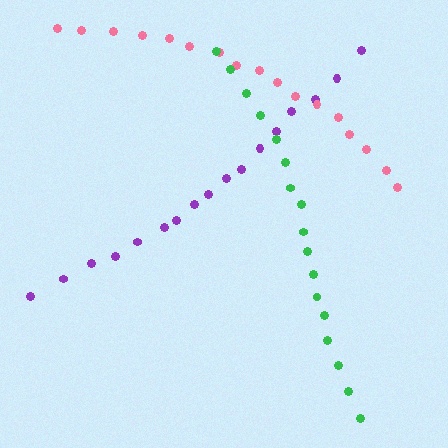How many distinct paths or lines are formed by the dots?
There are 3 distinct paths.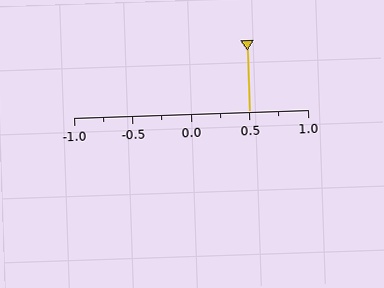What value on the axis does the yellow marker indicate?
The marker indicates approximately 0.5.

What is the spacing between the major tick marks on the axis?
The major ticks are spaced 0.5 apart.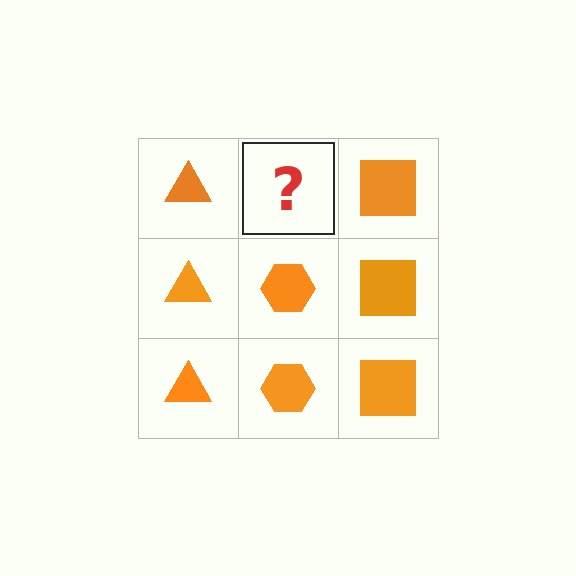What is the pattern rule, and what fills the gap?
The rule is that each column has a consistent shape. The gap should be filled with an orange hexagon.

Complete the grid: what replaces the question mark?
The question mark should be replaced with an orange hexagon.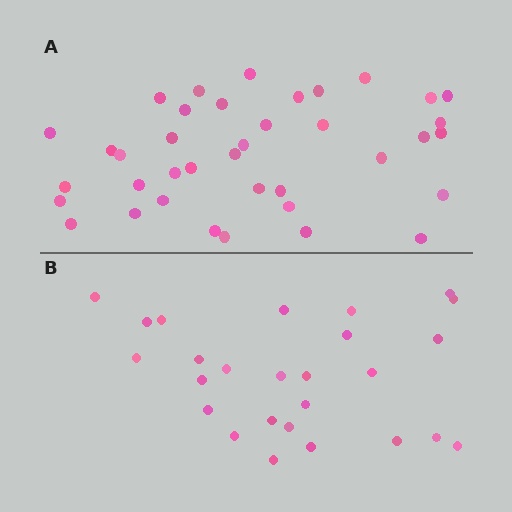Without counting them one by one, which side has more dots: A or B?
Region A (the top region) has more dots.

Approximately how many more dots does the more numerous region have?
Region A has roughly 12 or so more dots than region B.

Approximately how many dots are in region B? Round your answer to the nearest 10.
About 30 dots. (The exact count is 26, which rounds to 30.)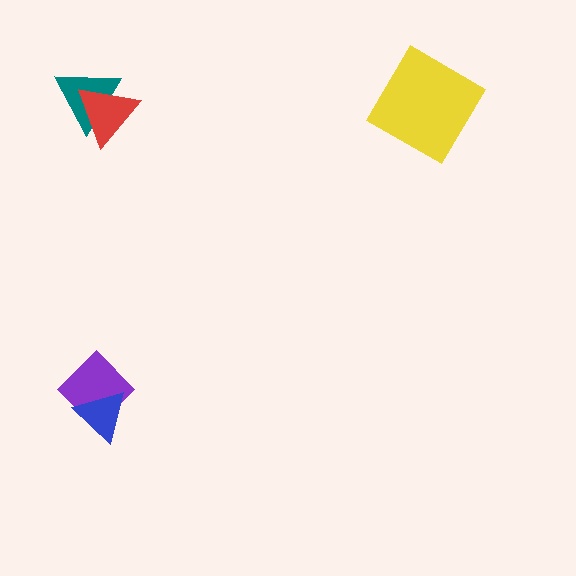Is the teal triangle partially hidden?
Yes, it is partially covered by another shape.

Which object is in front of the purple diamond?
The blue triangle is in front of the purple diamond.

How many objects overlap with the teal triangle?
1 object overlaps with the teal triangle.